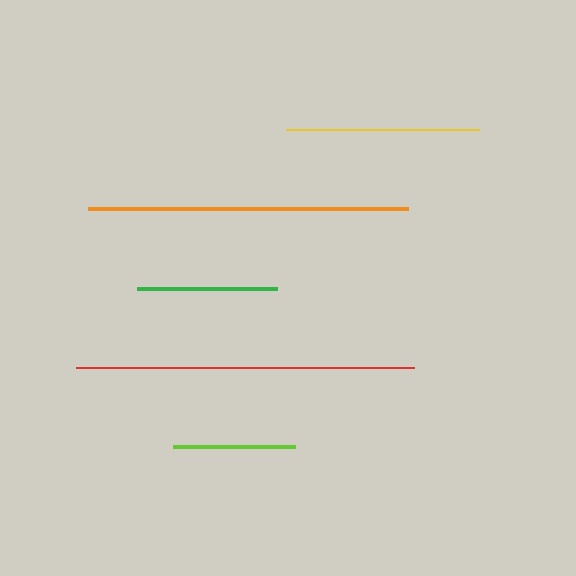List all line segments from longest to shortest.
From longest to shortest: red, orange, yellow, green, lime.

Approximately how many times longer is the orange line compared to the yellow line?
The orange line is approximately 1.6 times the length of the yellow line.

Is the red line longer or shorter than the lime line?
The red line is longer than the lime line.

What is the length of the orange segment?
The orange segment is approximately 319 pixels long.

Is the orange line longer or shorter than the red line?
The red line is longer than the orange line.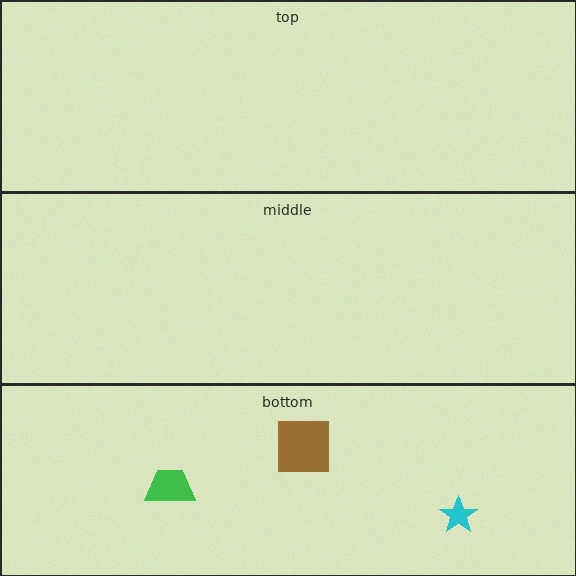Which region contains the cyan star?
The bottom region.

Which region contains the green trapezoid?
The bottom region.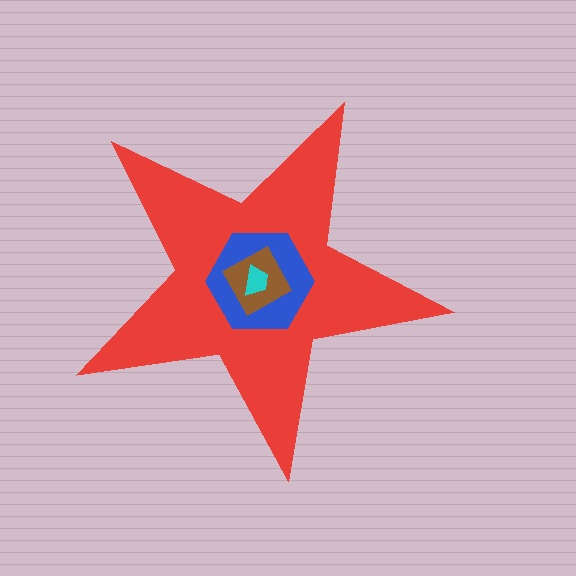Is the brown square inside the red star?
Yes.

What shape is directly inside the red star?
The blue hexagon.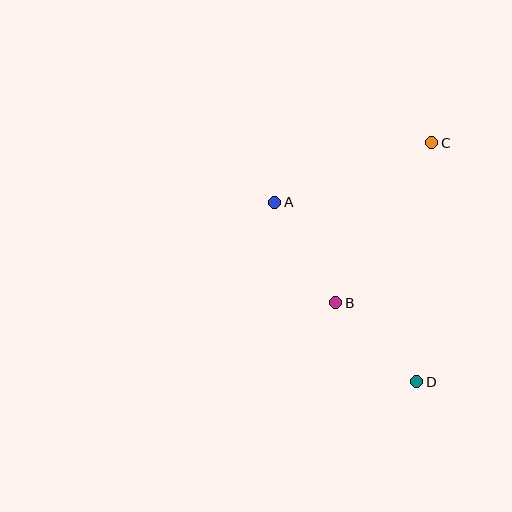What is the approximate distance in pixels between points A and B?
The distance between A and B is approximately 118 pixels.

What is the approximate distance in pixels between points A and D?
The distance between A and D is approximately 229 pixels.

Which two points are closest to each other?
Points B and D are closest to each other.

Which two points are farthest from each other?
Points C and D are farthest from each other.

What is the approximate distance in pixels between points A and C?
The distance between A and C is approximately 168 pixels.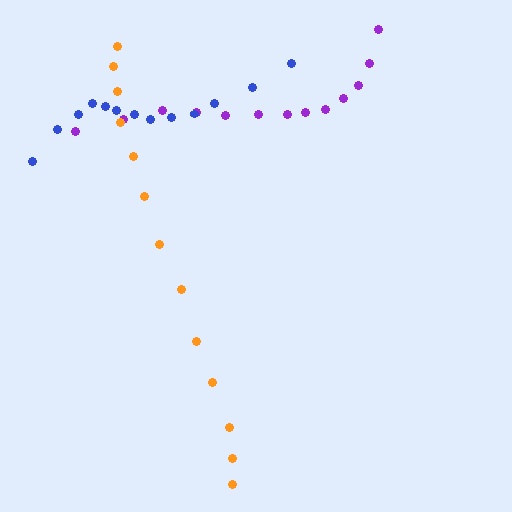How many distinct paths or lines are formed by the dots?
There are 3 distinct paths.